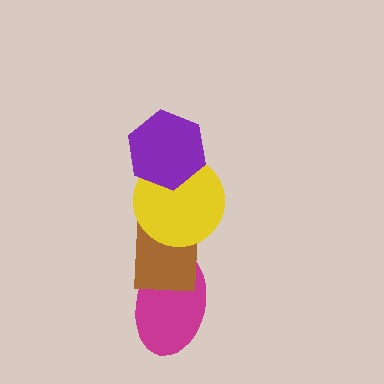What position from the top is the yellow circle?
The yellow circle is 2nd from the top.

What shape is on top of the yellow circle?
The purple hexagon is on top of the yellow circle.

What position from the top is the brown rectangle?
The brown rectangle is 3rd from the top.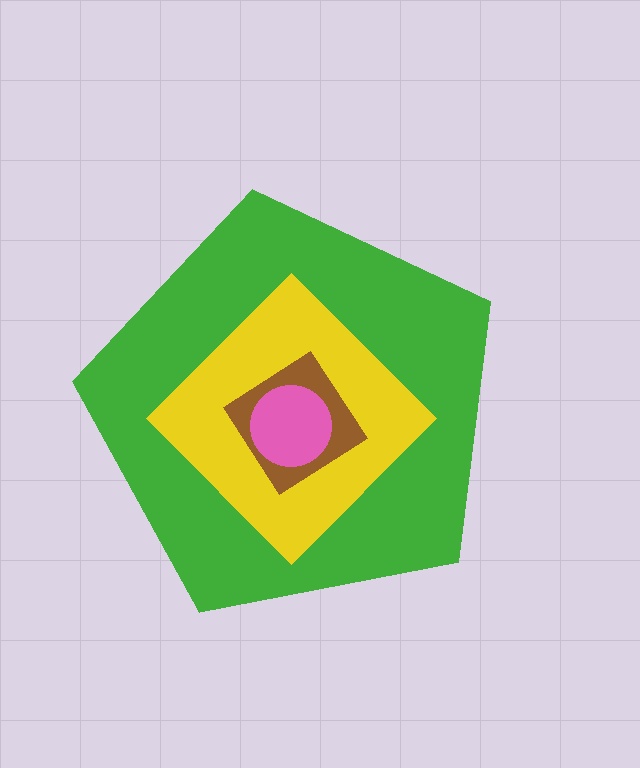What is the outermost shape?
The green pentagon.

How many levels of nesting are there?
4.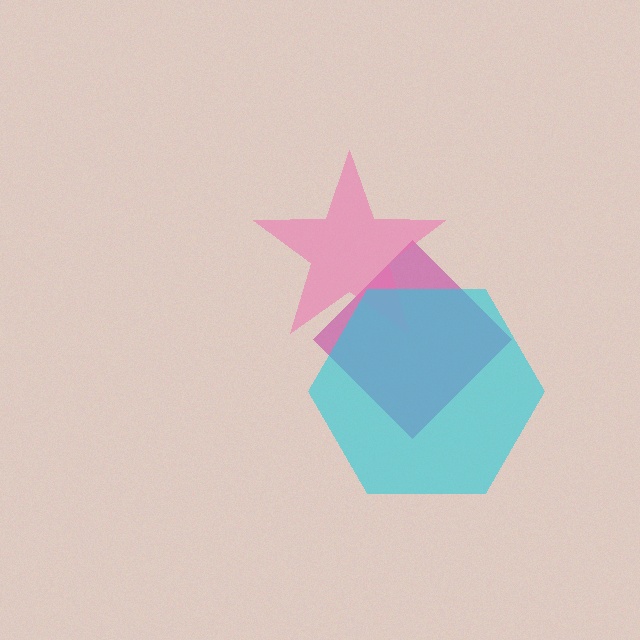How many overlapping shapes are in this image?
There are 3 overlapping shapes in the image.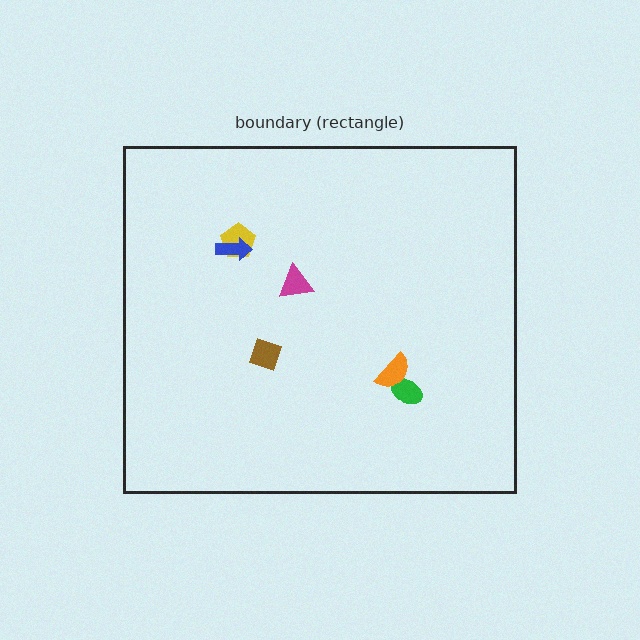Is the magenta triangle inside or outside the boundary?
Inside.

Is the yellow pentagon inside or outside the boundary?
Inside.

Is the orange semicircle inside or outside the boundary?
Inside.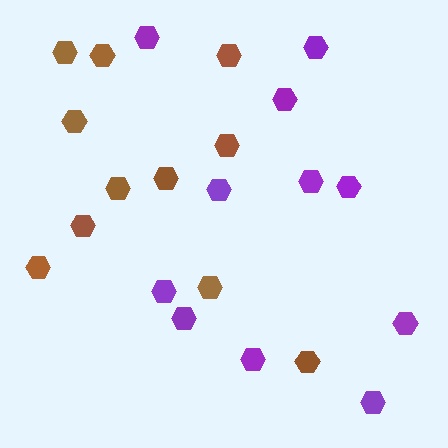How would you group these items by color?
There are 2 groups: one group of brown hexagons (11) and one group of purple hexagons (11).